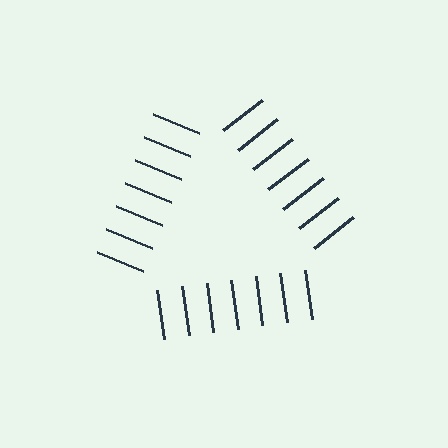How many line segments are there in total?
21 — 7 along each of the 3 edges.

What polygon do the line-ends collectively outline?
An illusory triangle — the line segments terminate on its edges but no continuous stroke is drawn.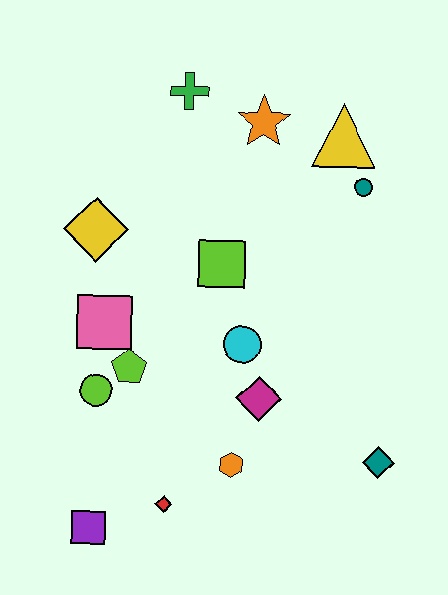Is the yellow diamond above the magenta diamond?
Yes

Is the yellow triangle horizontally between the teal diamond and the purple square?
Yes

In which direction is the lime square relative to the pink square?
The lime square is to the right of the pink square.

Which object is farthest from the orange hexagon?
The green cross is farthest from the orange hexagon.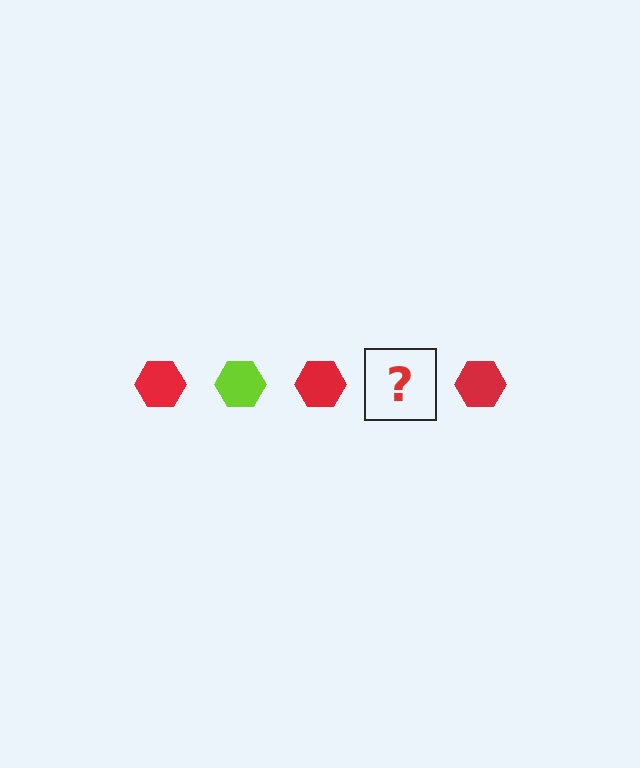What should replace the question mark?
The question mark should be replaced with a lime hexagon.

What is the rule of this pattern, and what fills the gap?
The rule is that the pattern cycles through red, lime hexagons. The gap should be filled with a lime hexagon.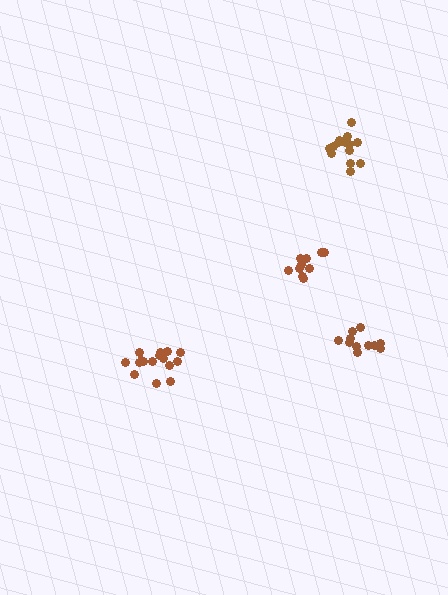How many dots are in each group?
Group 1: 10 dots, Group 2: 15 dots, Group 3: 11 dots, Group 4: 16 dots (52 total).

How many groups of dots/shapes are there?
There are 4 groups.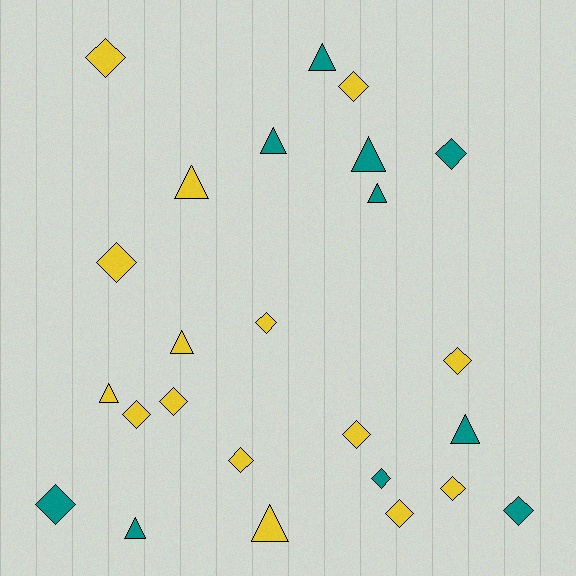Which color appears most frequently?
Yellow, with 15 objects.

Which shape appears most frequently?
Diamond, with 15 objects.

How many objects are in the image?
There are 25 objects.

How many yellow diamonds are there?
There are 11 yellow diamonds.